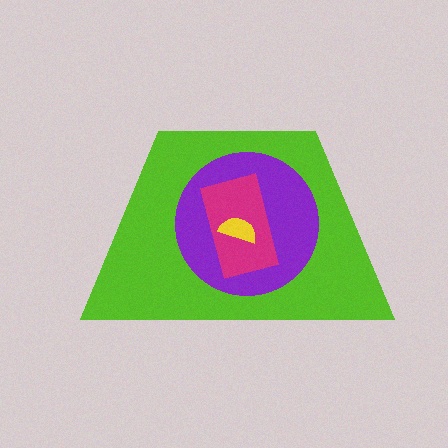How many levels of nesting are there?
4.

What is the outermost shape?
The lime trapezoid.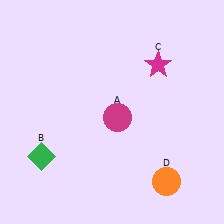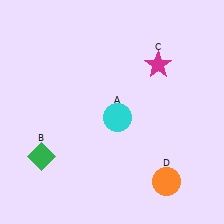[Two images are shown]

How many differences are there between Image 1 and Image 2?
There is 1 difference between the two images.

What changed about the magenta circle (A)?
In Image 1, A is magenta. In Image 2, it changed to cyan.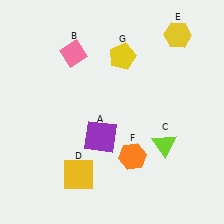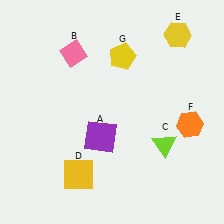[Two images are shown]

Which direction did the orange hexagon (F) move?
The orange hexagon (F) moved right.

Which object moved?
The orange hexagon (F) moved right.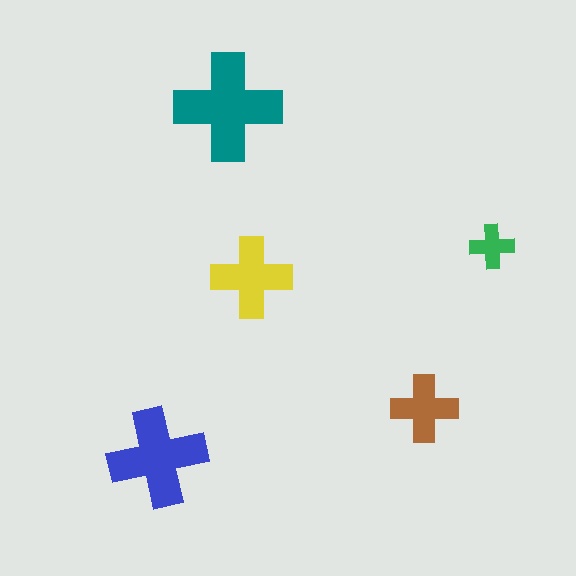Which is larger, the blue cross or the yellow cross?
The blue one.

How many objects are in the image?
There are 5 objects in the image.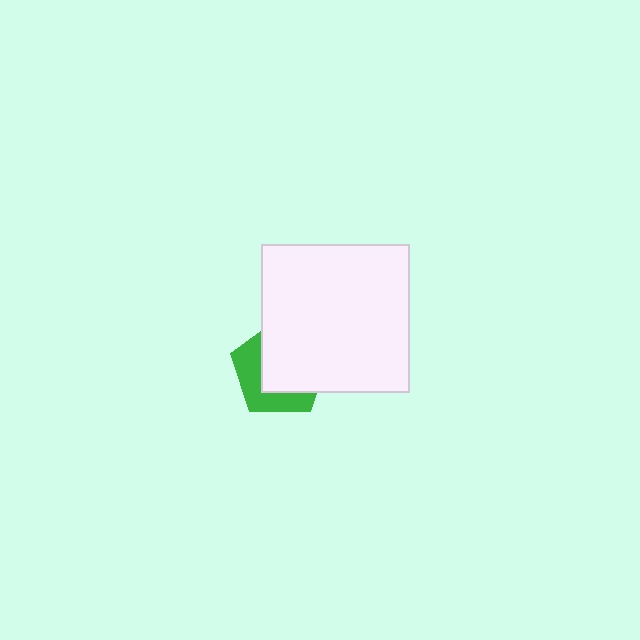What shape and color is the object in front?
The object in front is a white square.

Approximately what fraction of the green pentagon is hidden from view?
Roughly 60% of the green pentagon is hidden behind the white square.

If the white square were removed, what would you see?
You would see the complete green pentagon.